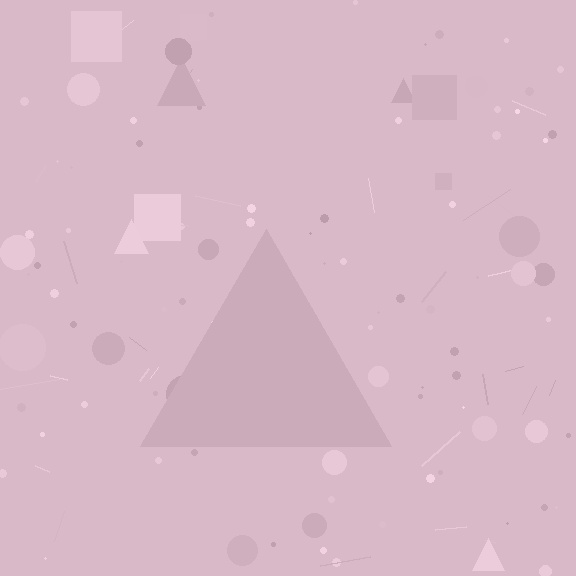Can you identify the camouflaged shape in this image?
The camouflaged shape is a triangle.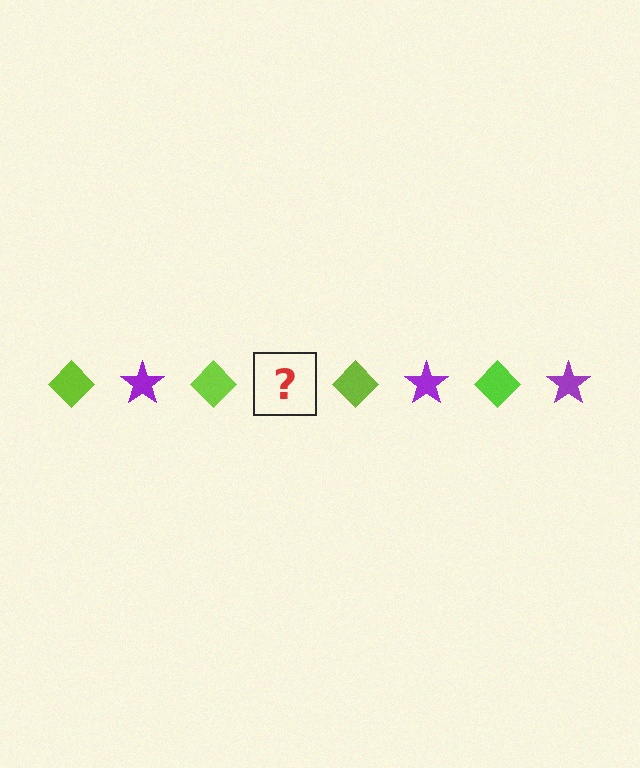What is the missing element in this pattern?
The missing element is a purple star.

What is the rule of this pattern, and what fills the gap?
The rule is that the pattern alternates between lime diamond and purple star. The gap should be filled with a purple star.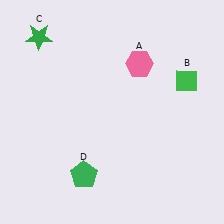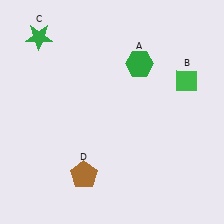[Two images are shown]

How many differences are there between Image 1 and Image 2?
There are 2 differences between the two images.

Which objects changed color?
A changed from pink to green. D changed from green to brown.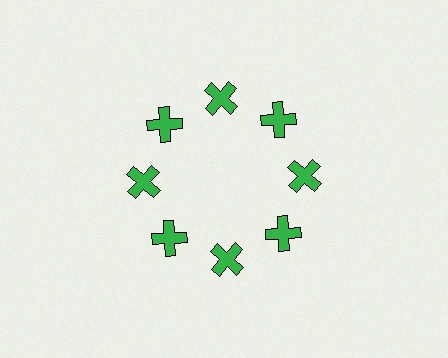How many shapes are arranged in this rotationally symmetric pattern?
There are 8 shapes, arranged in 8 groups of 1.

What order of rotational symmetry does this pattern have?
This pattern has 8-fold rotational symmetry.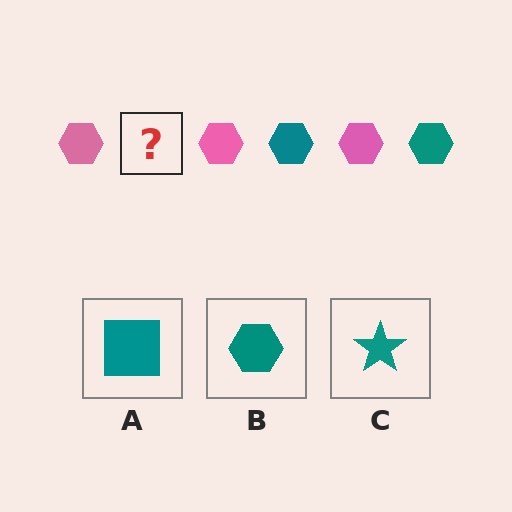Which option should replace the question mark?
Option B.